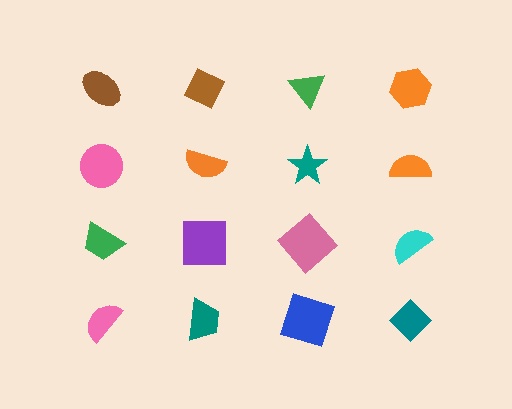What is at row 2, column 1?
A pink circle.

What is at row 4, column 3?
A blue square.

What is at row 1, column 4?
An orange hexagon.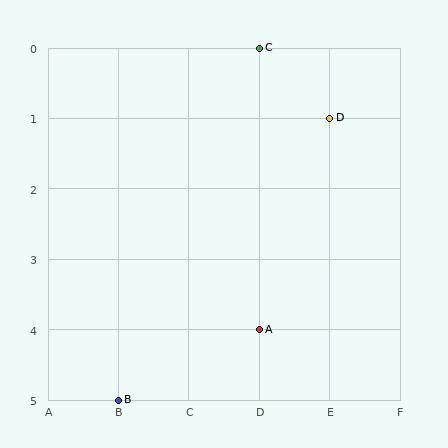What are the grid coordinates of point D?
Point D is at grid coordinates (E, 1).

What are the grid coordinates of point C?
Point C is at grid coordinates (D, 0).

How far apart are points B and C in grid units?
Points B and C are 2 columns and 5 rows apart (about 5.4 grid units diagonally).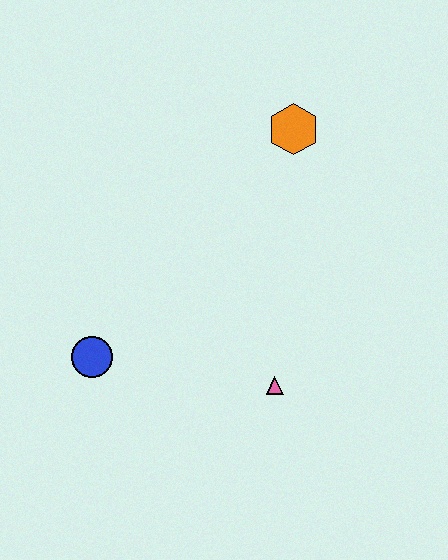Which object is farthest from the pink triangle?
The orange hexagon is farthest from the pink triangle.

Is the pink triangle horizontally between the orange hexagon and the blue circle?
Yes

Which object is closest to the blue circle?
The pink triangle is closest to the blue circle.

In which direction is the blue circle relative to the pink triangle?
The blue circle is to the left of the pink triangle.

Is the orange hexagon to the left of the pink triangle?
No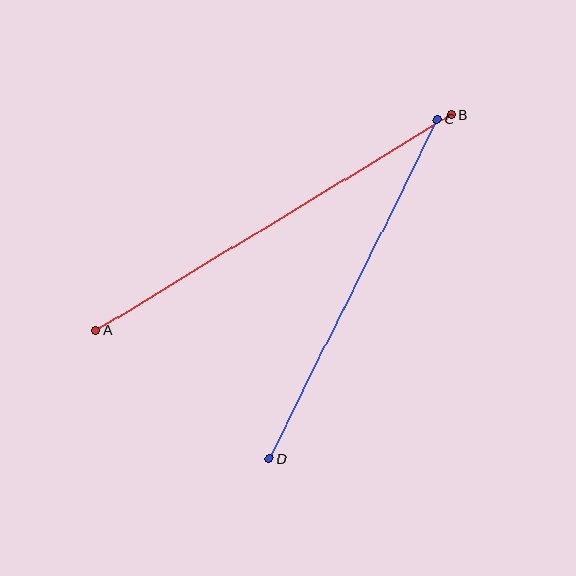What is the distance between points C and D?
The distance is approximately 379 pixels.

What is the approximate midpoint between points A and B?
The midpoint is at approximately (273, 223) pixels.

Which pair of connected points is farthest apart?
Points A and B are farthest apart.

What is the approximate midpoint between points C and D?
The midpoint is at approximately (353, 289) pixels.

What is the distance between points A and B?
The distance is approximately 416 pixels.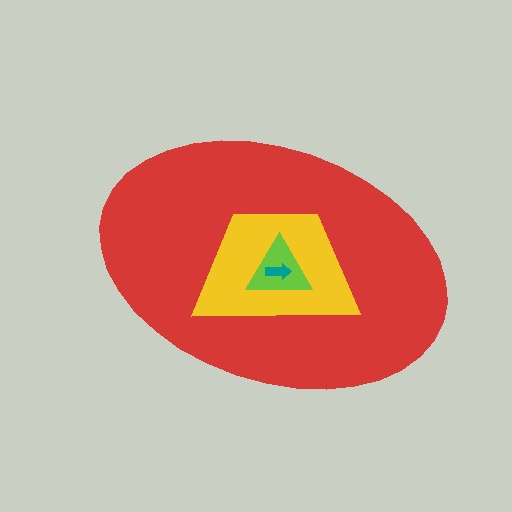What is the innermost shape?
The teal arrow.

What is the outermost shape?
The red ellipse.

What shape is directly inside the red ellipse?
The yellow trapezoid.